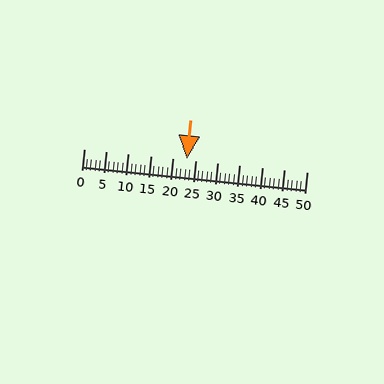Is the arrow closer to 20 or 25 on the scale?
The arrow is closer to 25.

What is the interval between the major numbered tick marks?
The major tick marks are spaced 5 units apart.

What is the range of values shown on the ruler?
The ruler shows values from 0 to 50.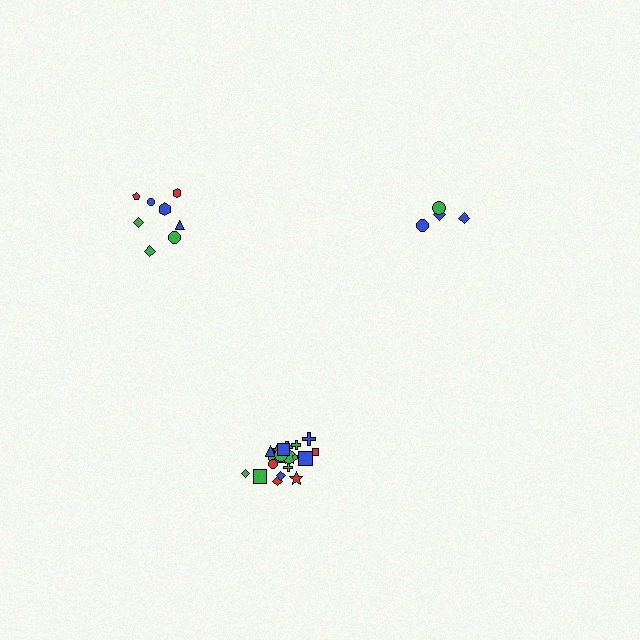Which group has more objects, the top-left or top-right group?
The top-left group.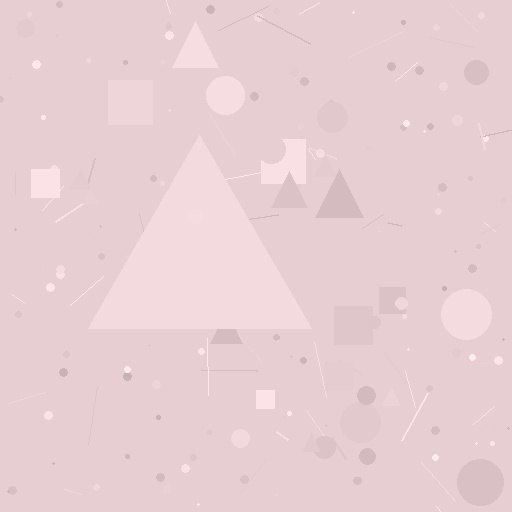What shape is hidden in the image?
A triangle is hidden in the image.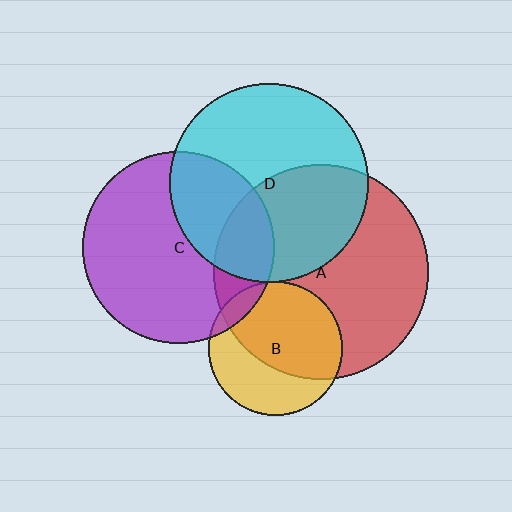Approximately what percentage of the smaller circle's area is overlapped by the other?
Approximately 60%.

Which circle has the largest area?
Circle A (red).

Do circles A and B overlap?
Yes.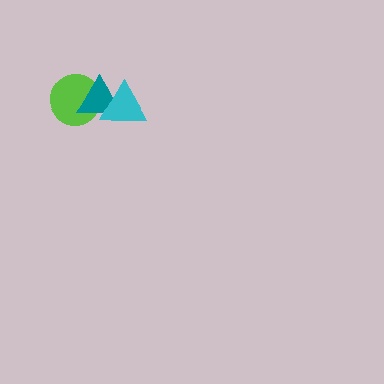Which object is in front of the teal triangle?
The cyan triangle is in front of the teal triangle.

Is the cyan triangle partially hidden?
No, no other shape covers it.